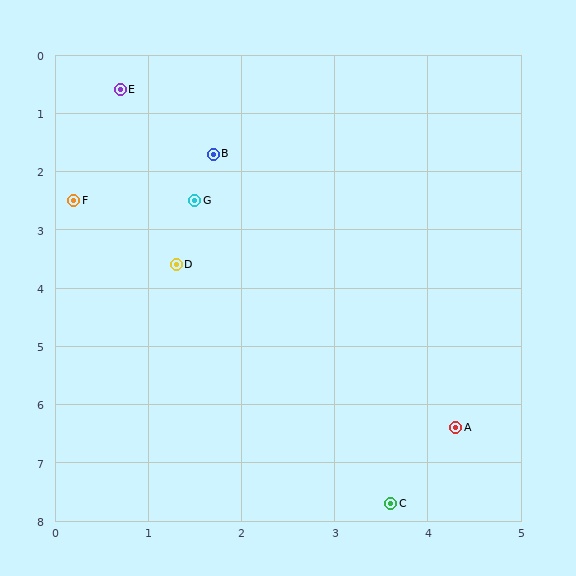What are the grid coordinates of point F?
Point F is at approximately (0.2, 2.5).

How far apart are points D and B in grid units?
Points D and B are about 1.9 grid units apart.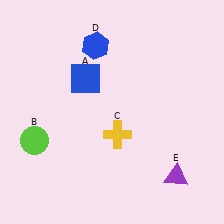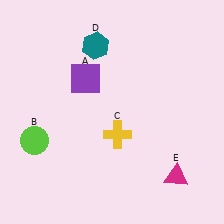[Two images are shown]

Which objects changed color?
A changed from blue to purple. D changed from blue to teal. E changed from purple to magenta.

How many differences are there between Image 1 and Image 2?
There are 3 differences between the two images.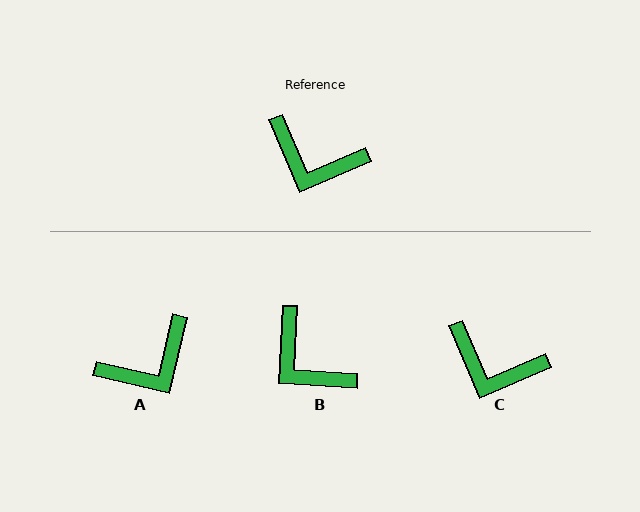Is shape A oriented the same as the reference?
No, it is off by about 54 degrees.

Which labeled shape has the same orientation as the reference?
C.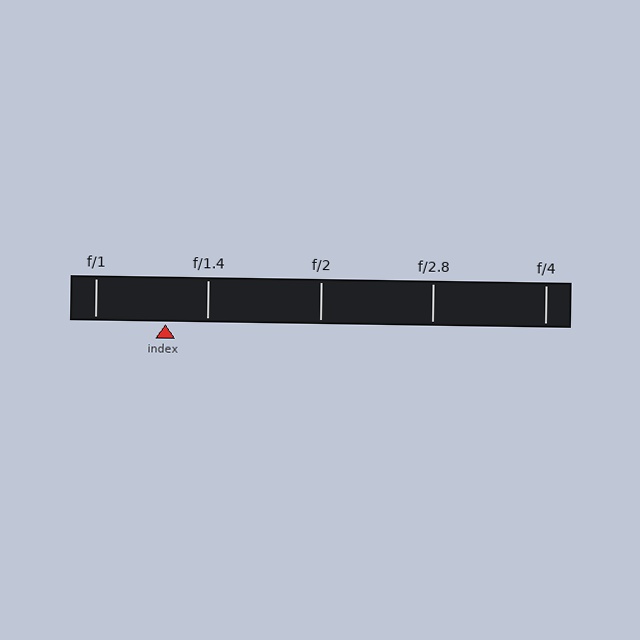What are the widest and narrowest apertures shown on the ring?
The widest aperture shown is f/1 and the narrowest is f/4.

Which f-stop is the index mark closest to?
The index mark is closest to f/1.4.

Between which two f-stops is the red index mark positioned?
The index mark is between f/1 and f/1.4.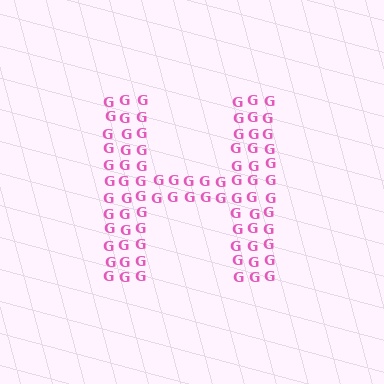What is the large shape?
The large shape is the letter H.